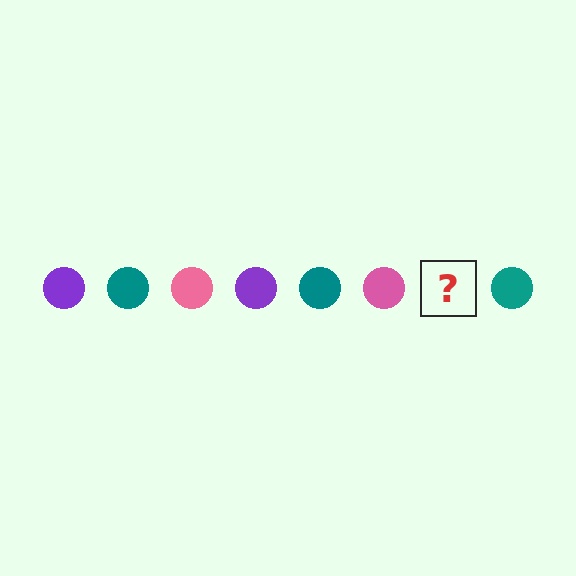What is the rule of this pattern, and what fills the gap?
The rule is that the pattern cycles through purple, teal, pink circles. The gap should be filled with a purple circle.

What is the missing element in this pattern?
The missing element is a purple circle.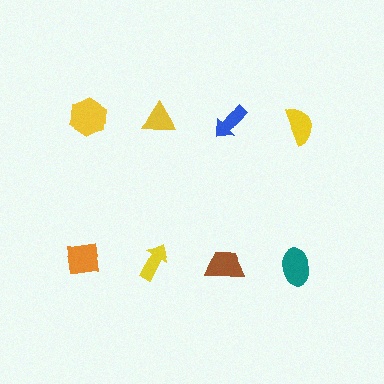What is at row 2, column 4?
A teal ellipse.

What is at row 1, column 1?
A yellow hexagon.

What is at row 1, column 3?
A blue arrow.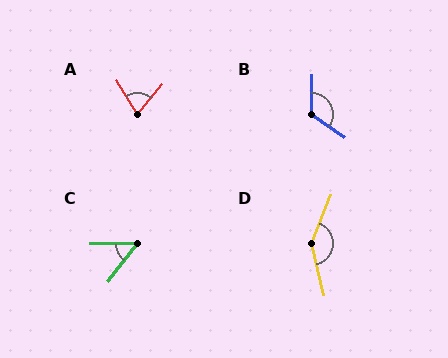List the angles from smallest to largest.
C (52°), A (70°), B (125°), D (145°).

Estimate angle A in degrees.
Approximately 70 degrees.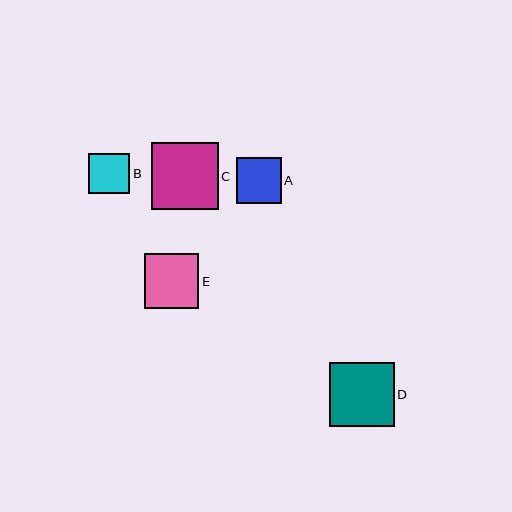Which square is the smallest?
Square B is the smallest with a size of approximately 41 pixels.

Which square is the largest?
Square C is the largest with a size of approximately 67 pixels.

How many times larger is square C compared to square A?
Square C is approximately 1.5 times the size of square A.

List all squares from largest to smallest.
From largest to smallest: C, D, E, A, B.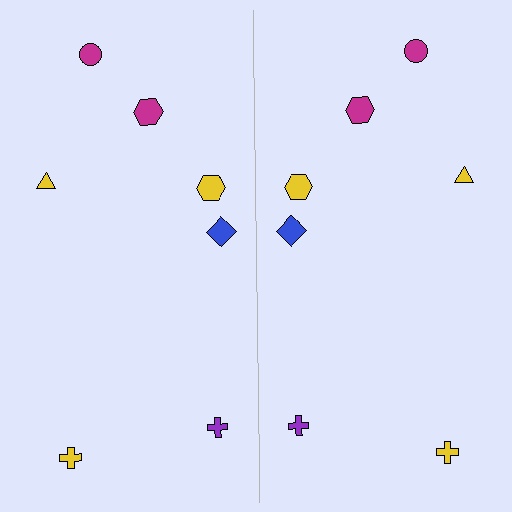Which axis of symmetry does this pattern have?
The pattern has a vertical axis of symmetry running through the center of the image.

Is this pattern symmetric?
Yes, this pattern has bilateral (reflection) symmetry.